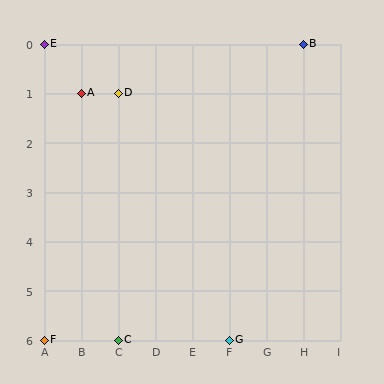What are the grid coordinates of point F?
Point F is at grid coordinates (A, 6).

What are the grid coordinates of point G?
Point G is at grid coordinates (F, 6).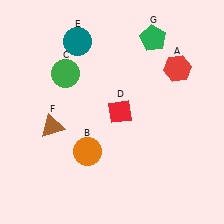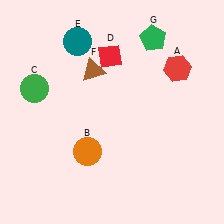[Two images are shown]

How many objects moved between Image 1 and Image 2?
3 objects moved between the two images.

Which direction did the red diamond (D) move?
The red diamond (D) moved up.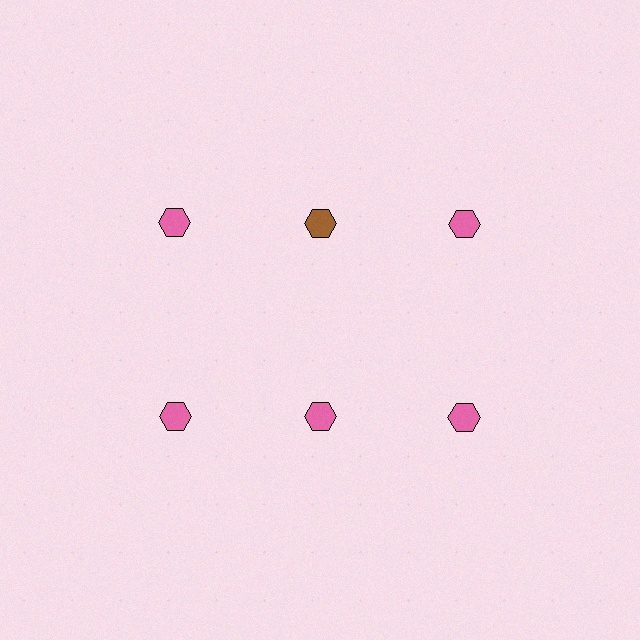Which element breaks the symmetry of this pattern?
The brown hexagon in the top row, second from left column breaks the symmetry. All other shapes are pink hexagons.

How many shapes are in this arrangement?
There are 6 shapes arranged in a grid pattern.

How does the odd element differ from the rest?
It has a different color: brown instead of pink.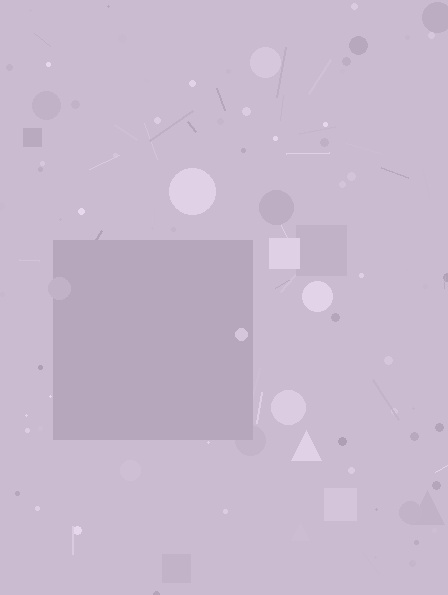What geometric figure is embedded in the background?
A square is embedded in the background.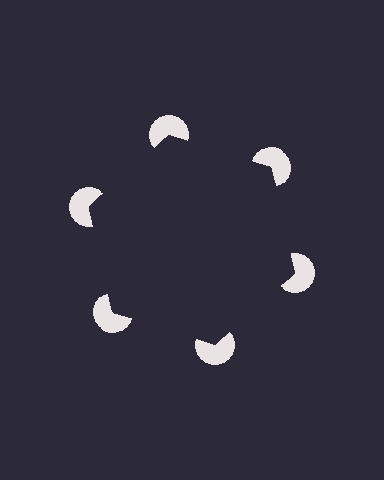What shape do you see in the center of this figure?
An illusory hexagon — its edges are inferred from the aligned wedge cuts in the pac-man discs, not physically drawn.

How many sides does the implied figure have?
6 sides.